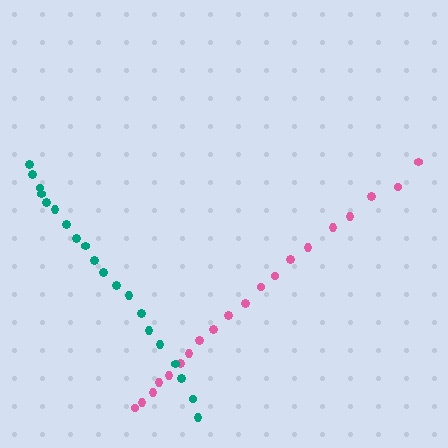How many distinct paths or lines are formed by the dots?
There are 2 distinct paths.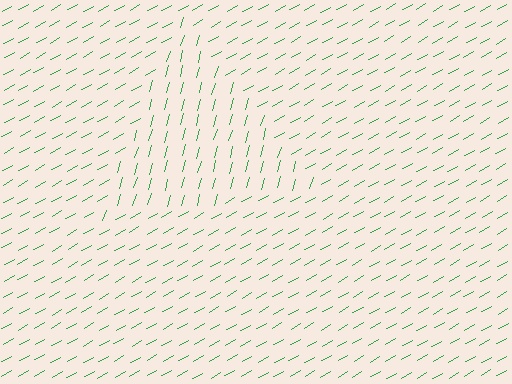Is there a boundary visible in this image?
Yes, there is a texture boundary formed by a change in line orientation.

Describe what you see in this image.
The image is filled with small green line segments. A triangle region in the image has lines oriented differently from the surrounding lines, creating a visible texture boundary.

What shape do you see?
I see a triangle.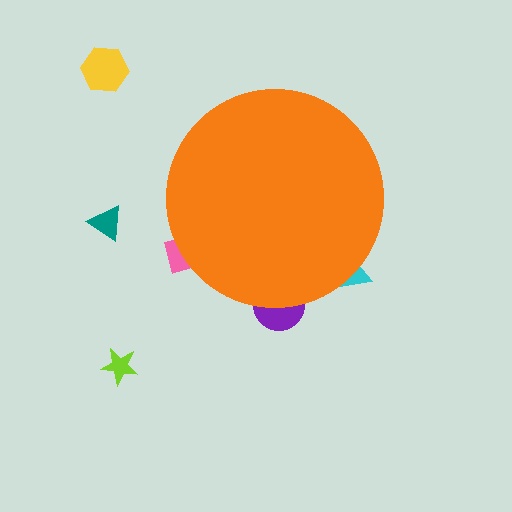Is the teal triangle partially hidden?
No, the teal triangle is fully visible.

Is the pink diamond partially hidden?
Yes, the pink diamond is partially hidden behind the orange circle.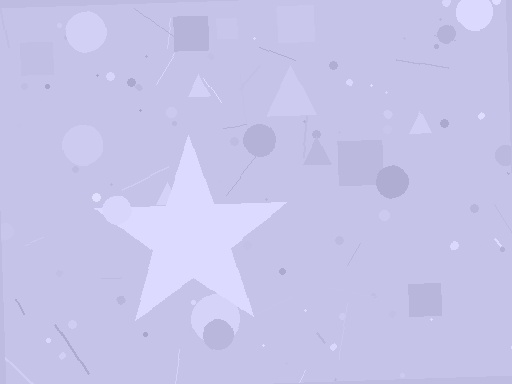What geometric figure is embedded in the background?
A star is embedded in the background.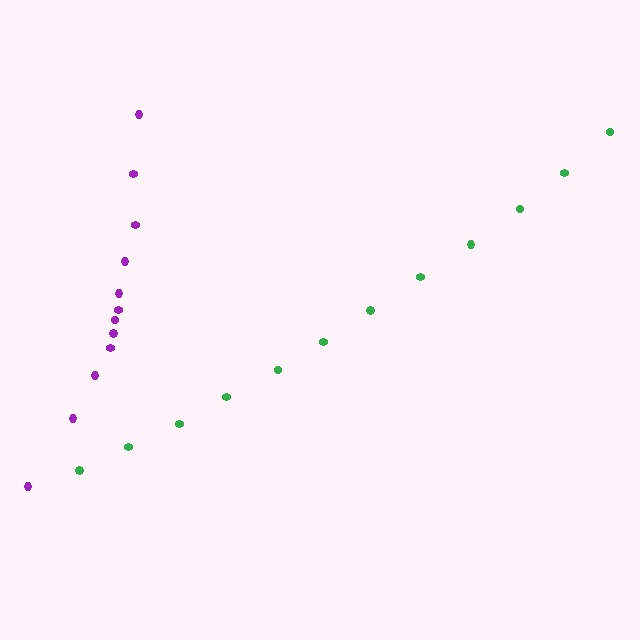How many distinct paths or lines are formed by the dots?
There are 2 distinct paths.